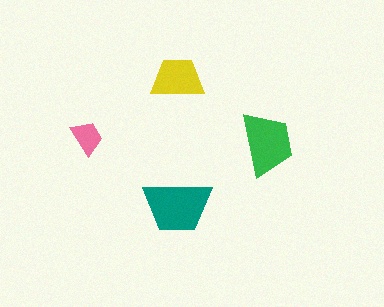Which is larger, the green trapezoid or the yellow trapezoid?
The green one.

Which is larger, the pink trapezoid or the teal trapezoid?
The teal one.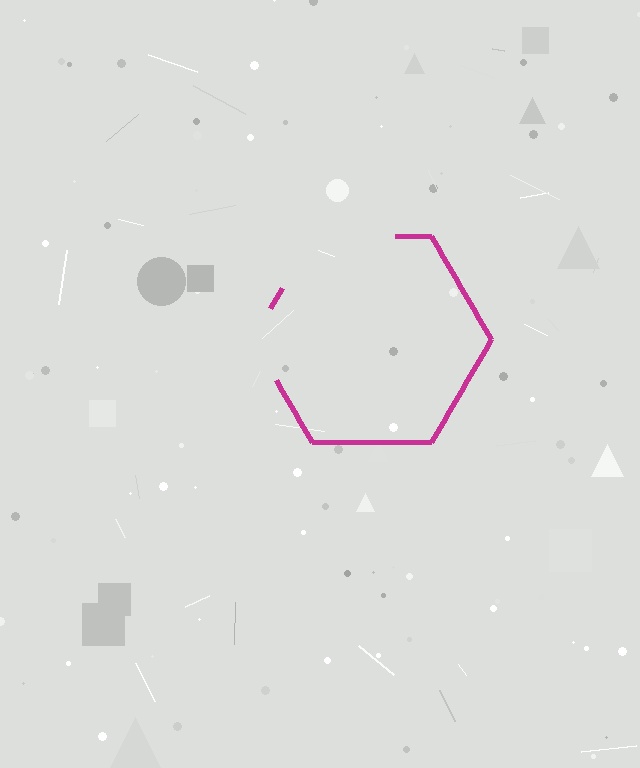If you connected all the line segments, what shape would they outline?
They would outline a hexagon.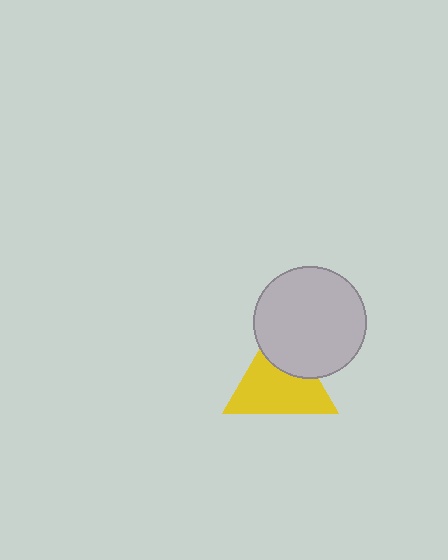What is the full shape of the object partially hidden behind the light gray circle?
The partially hidden object is a yellow triangle.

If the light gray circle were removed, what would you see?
You would see the complete yellow triangle.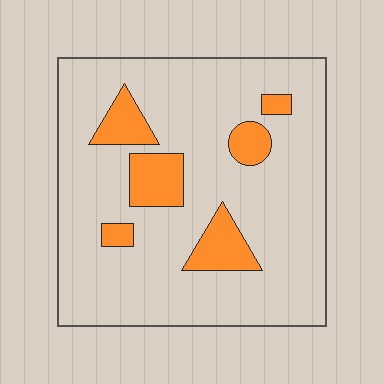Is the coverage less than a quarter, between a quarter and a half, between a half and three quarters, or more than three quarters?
Less than a quarter.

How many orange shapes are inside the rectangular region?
6.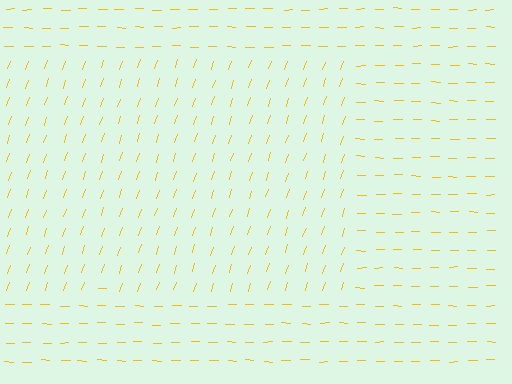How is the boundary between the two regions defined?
The boundary is defined purely by a change in line orientation (approximately 71 degrees difference). All lines are the same color and thickness.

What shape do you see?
I see a rectangle.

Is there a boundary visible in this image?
Yes, there is a texture boundary formed by a change in line orientation.